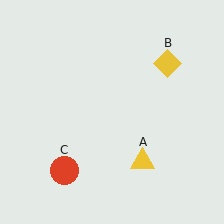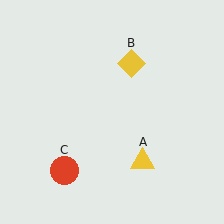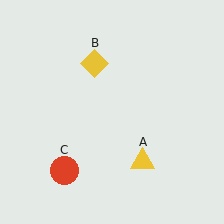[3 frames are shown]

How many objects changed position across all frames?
1 object changed position: yellow diamond (object B).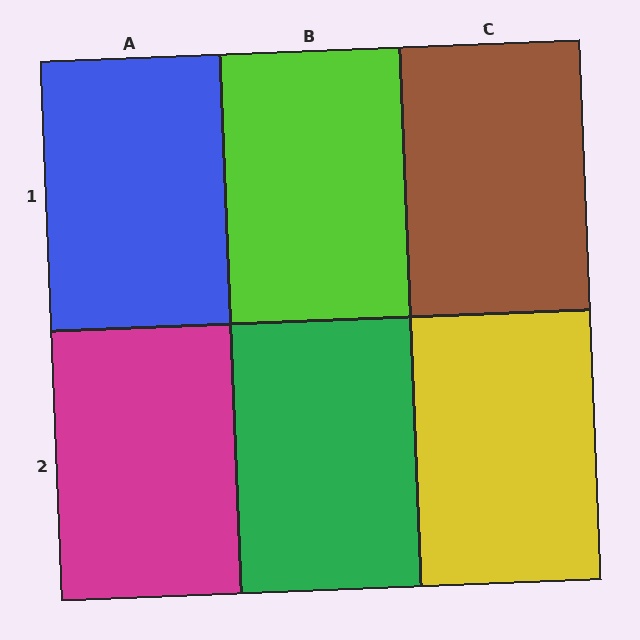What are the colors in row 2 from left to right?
Magenta, green, yellow.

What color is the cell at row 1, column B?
Lime.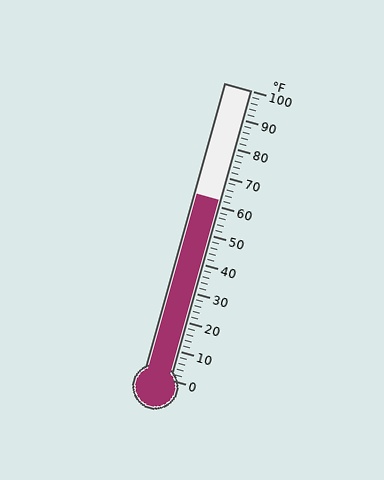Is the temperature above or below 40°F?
The temperature is above 40°F.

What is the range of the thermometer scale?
The thermometer scale ranges from 0°F to 100°F.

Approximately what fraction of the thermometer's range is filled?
The thermometer is filled to approximately 60% of its range.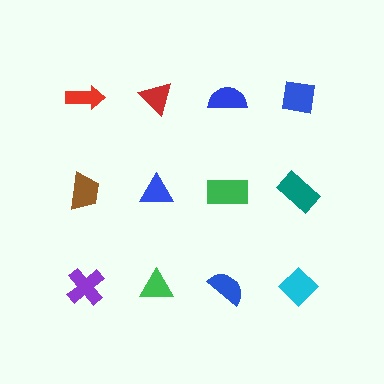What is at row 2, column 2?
A blue triangle.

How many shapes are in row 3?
4 shapes.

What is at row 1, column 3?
A blue semicircle.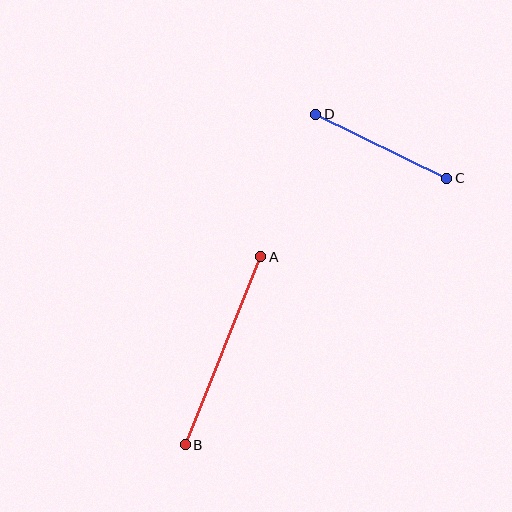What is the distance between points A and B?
The distance is approximately 202 pixels.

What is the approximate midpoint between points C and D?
The midpoint is at approximately (381, 146) pixels.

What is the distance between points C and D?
The distance is approximately 146 pixels.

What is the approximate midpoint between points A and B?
The midpoint is at approximately (223, 351) pixels.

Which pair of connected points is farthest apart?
Points A and B are farthest apart.